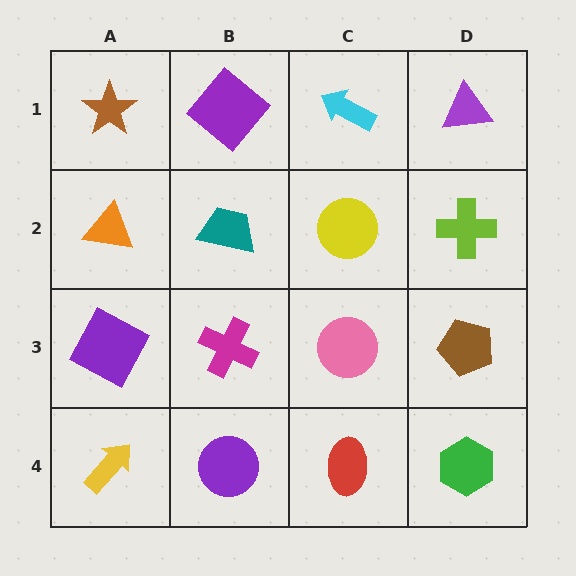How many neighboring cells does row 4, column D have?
2.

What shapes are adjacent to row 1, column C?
A yellow circle (row 2, column C), a purple diamond (row 1, column B), a purple triangle (row 1, column D).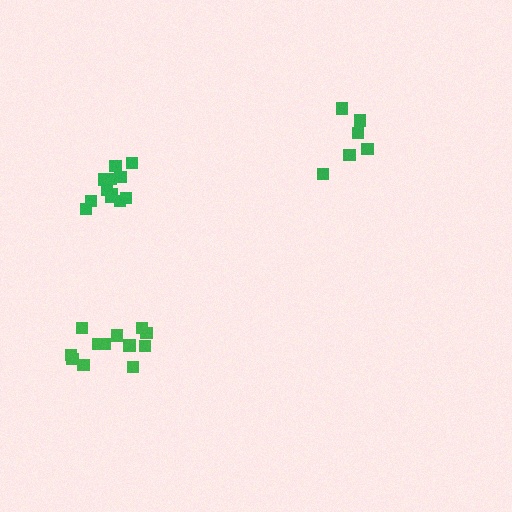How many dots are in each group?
Group 1: 6 dots, Group 2: 12 dots, Group 3: 12 dots (30 total).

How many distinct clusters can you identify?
There are 3 distinct clusters.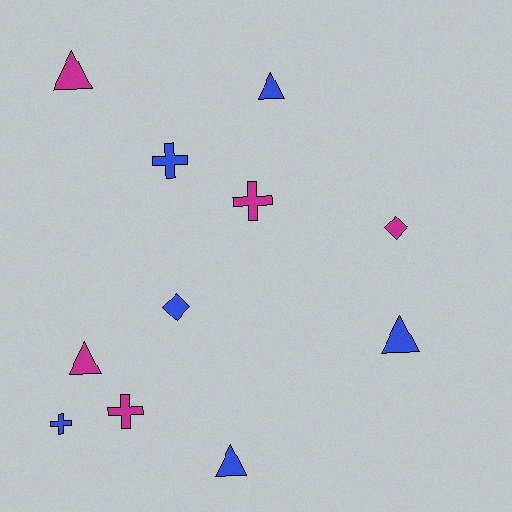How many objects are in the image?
There are 11 objects.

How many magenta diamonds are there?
There is 1 magenta diamond.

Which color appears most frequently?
Blue, with 6 objects.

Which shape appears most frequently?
Triangle, with 5 objects.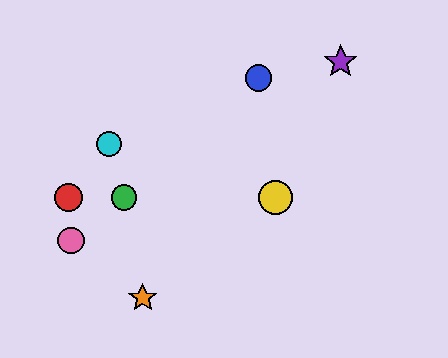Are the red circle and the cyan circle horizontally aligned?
No, the red circle is at y≈197 and the cyan circle is at y≈144.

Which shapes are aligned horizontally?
The red circle, the green circle, the yellow circle are aligned horizontally.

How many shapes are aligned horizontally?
3 shapes (the red circle, the green circle, the yellow circle) are aligned horizontally.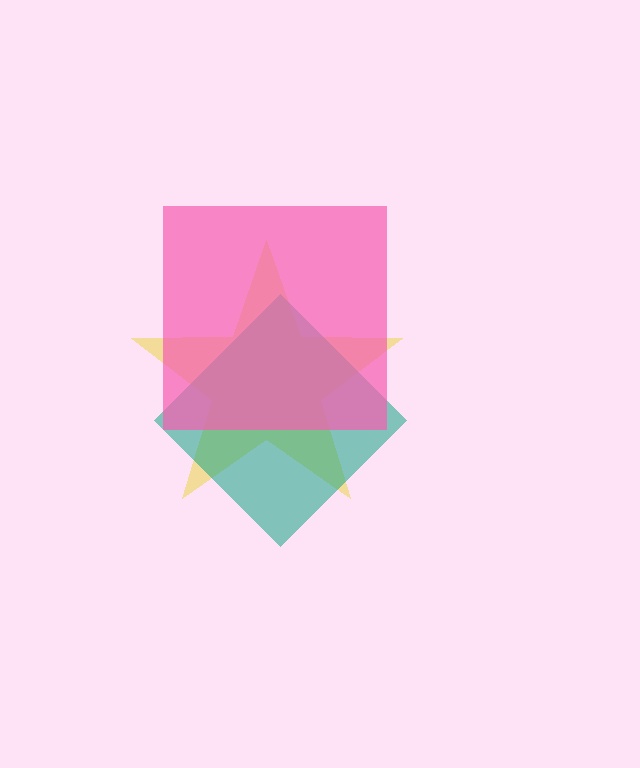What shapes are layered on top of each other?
The layered shapes are: a yellow star, a teal diamond, a pink square.